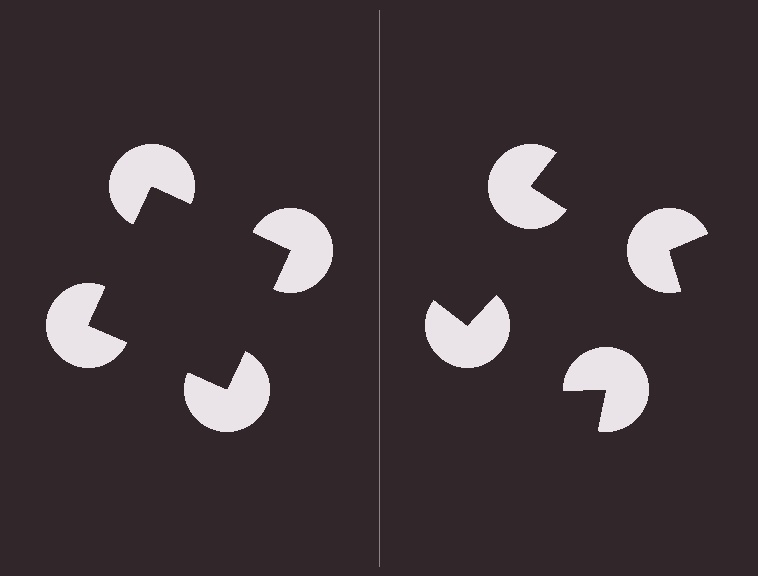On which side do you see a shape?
An illusory square appears on the left side. On the right side the wedge cuts are rotated, so no coherent shape forms.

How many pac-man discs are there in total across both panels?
8 — 4 on each side.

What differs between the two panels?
The pac-man discs are positioned identically on both sides; only the wedge orientations differ. On the left they align to a square; on the right they are misaligned.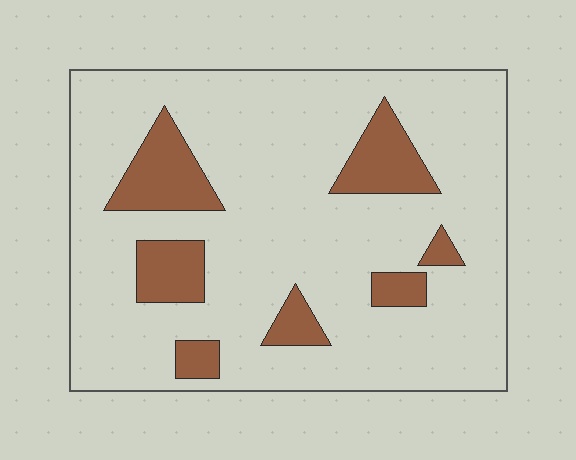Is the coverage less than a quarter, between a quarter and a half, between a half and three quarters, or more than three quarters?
Less than a quarter.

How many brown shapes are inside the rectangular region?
7.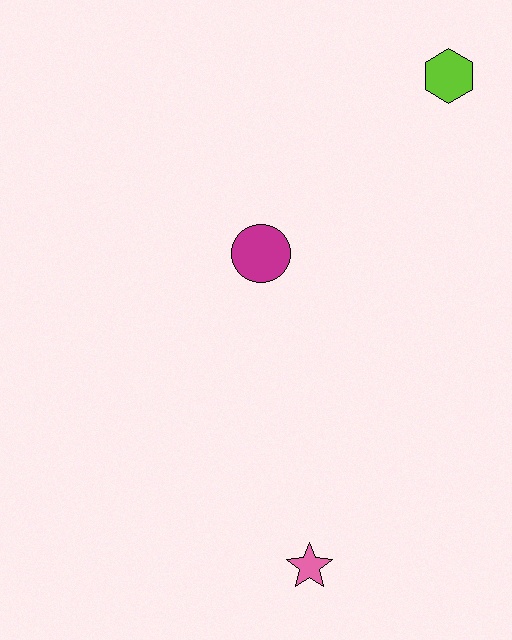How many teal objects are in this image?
There are no teal objects.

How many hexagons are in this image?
There is 1 hexagon.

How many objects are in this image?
There are 3 objects.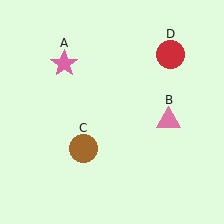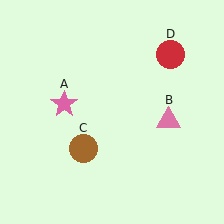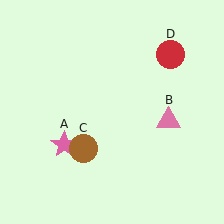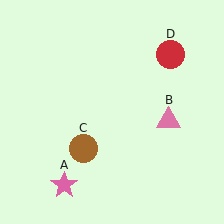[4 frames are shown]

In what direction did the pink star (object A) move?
The pink star (object A) moved down.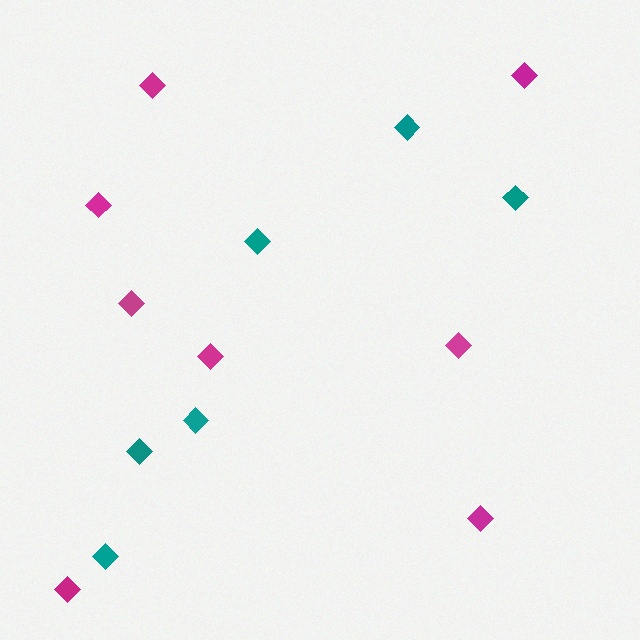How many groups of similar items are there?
There are 2 groups: one group of magenta diamonds (8) and one group of teal diamonds (6).